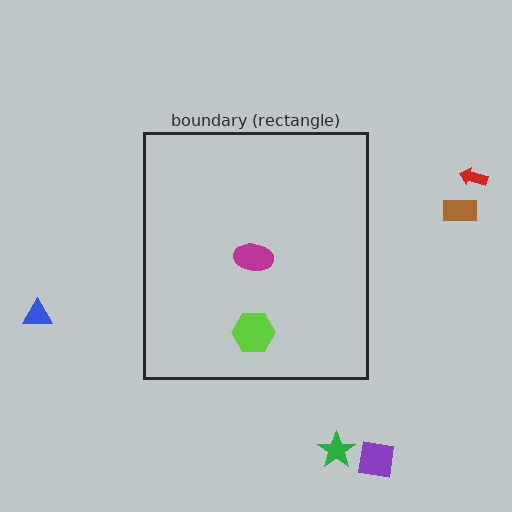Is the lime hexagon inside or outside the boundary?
Inside.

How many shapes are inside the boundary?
2 inside, 5 outside.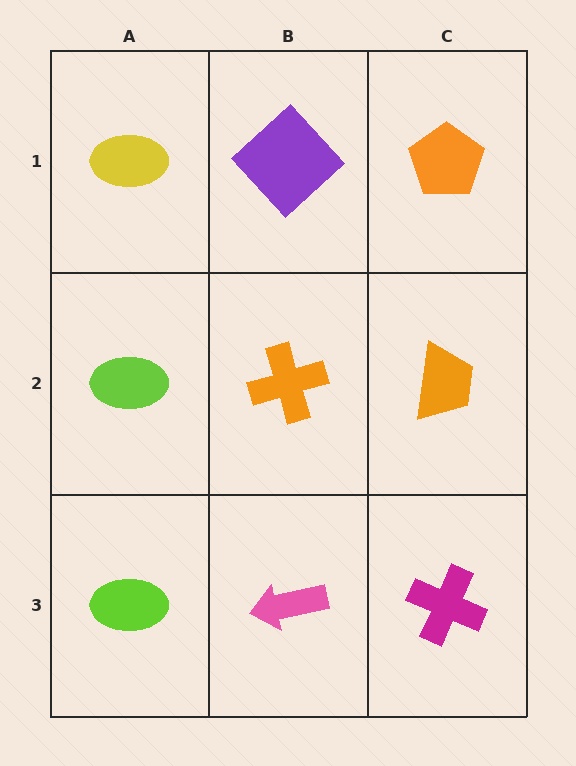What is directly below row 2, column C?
A magenta cross.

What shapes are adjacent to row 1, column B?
An orange cross (row 2, column B), a yellow ellipse (row 1, column A), an orange pentagon (row 1, column C).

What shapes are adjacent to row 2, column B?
A purple diamond (row 1, column B), a pink arrow (row 3, column B), a lime ellipse (row 2, column A), an orange trapezoid (row 2, column C).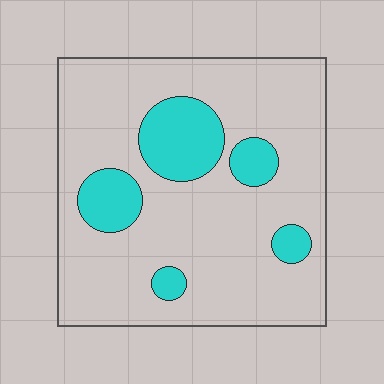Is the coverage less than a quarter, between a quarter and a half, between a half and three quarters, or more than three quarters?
Less than a quarter.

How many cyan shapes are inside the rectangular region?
5.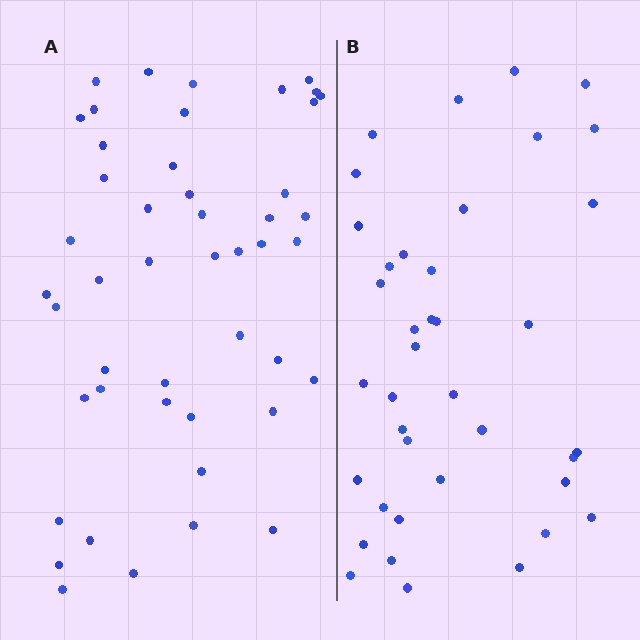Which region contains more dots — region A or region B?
Region A (the left region) has more dots.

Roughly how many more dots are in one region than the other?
Region A has roughly 8 or so more dots than region B.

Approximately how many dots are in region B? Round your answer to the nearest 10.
About 40 dots. (The exact count is 39, which rounds to 40.)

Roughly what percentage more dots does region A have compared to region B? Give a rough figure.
About 20% more.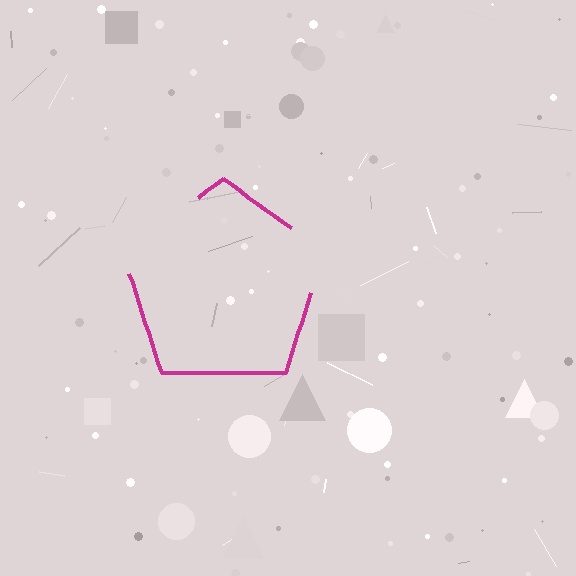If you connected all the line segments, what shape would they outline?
They would outline a pentagon.